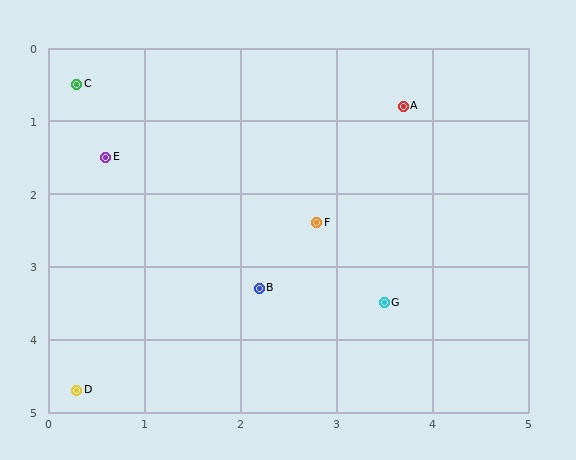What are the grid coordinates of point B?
Point B is at approximately (2.2, 3.3).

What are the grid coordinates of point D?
Point D is at approximately (0.3, 4.7).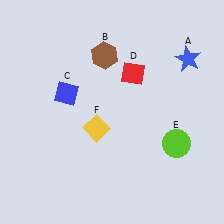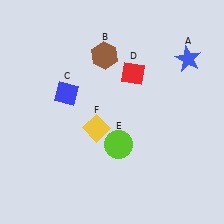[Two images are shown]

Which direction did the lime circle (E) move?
The lime circle (E) moved left.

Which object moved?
The lime circle (E) moved left.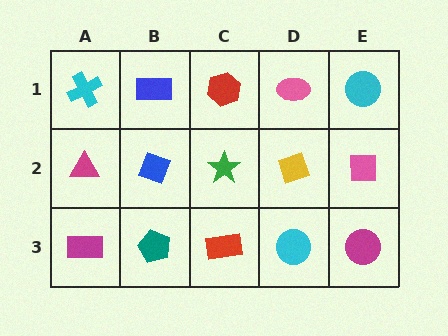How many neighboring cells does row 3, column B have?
3.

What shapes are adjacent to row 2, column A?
A cyan cross (row 1, column A), a magenta rectangle (row 3, column A), a blue diamond (row 2, column B).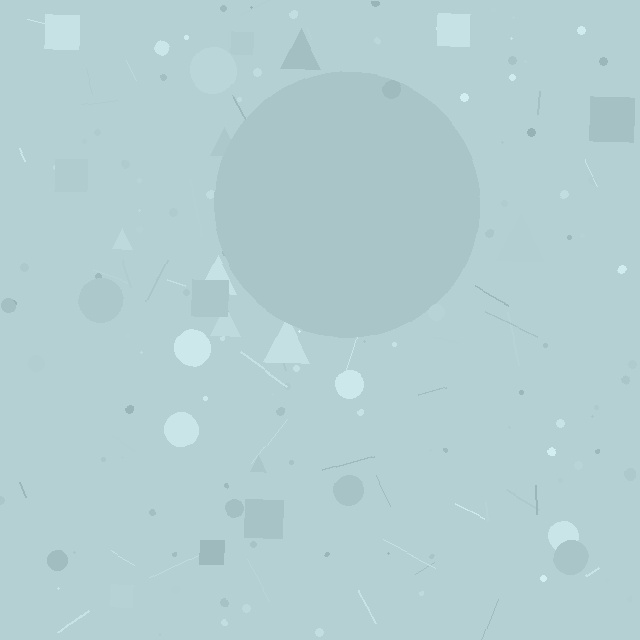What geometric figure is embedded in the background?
A circle is embedded in the background.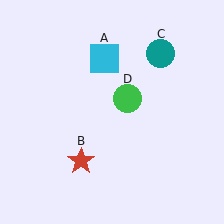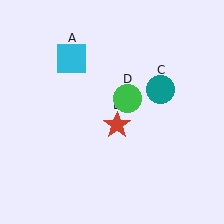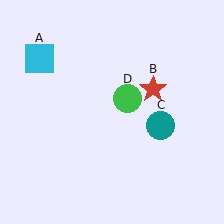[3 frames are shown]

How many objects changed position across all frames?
3 objects changed position: cyan square (object A), red star (object B), teal circle (object C).